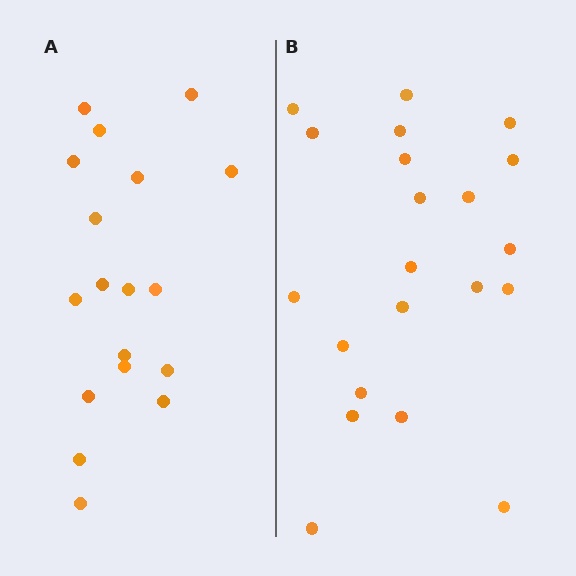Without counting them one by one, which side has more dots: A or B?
Region B (the right region) has more dots.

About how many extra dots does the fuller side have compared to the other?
Region B has just a few more — roughly 2 or 3 more dots than region A.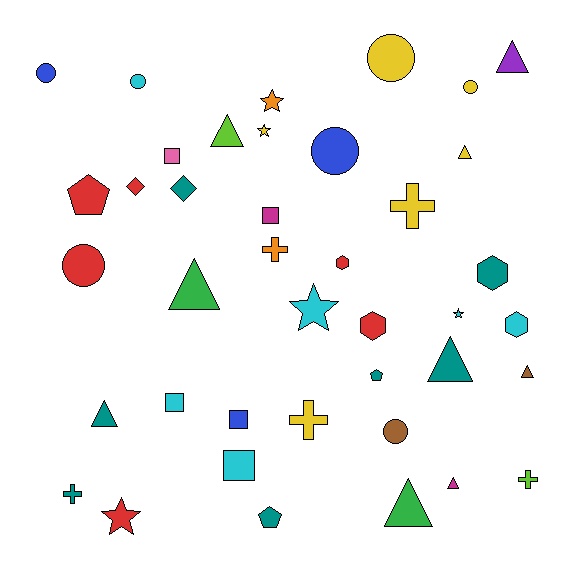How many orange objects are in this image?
There are 2 orange objects.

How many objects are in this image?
There are 40 objects.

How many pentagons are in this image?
There are 3 pentagons.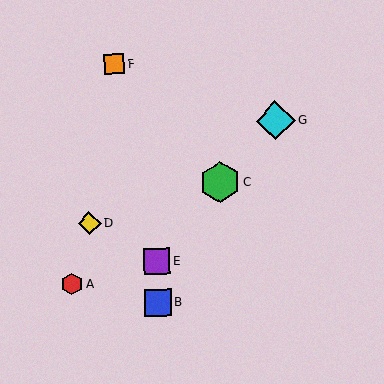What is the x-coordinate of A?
Object A is at x≈72.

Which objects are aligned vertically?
Objects B, E are aligned vertically.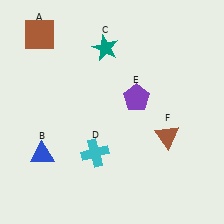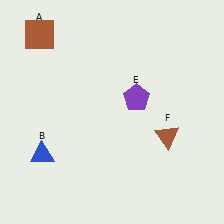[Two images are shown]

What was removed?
The teal star (C), the cyan cross (D) were removed in Image 2.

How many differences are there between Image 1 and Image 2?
There are 2 differences between the two images.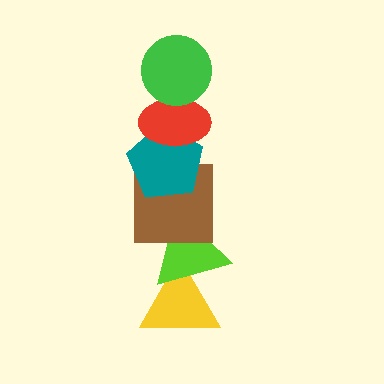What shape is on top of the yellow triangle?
The lime triangle is on top of the yellow triangle.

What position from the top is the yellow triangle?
The yellow triangle is 6th from the top.